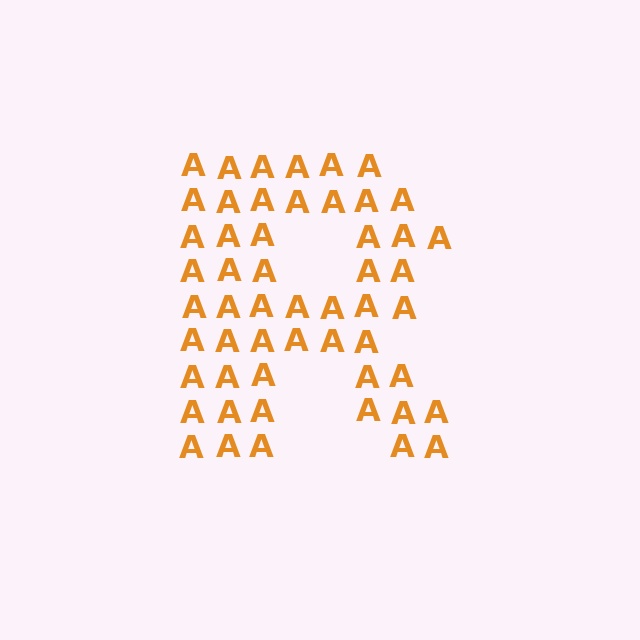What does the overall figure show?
The overall figure shows the letter R.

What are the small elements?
The small elements are letter A's.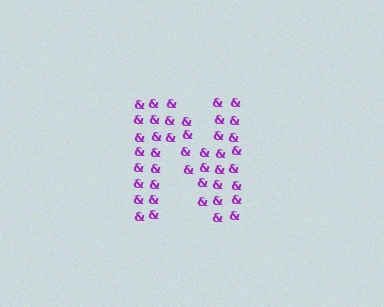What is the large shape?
The large shape is the letter N.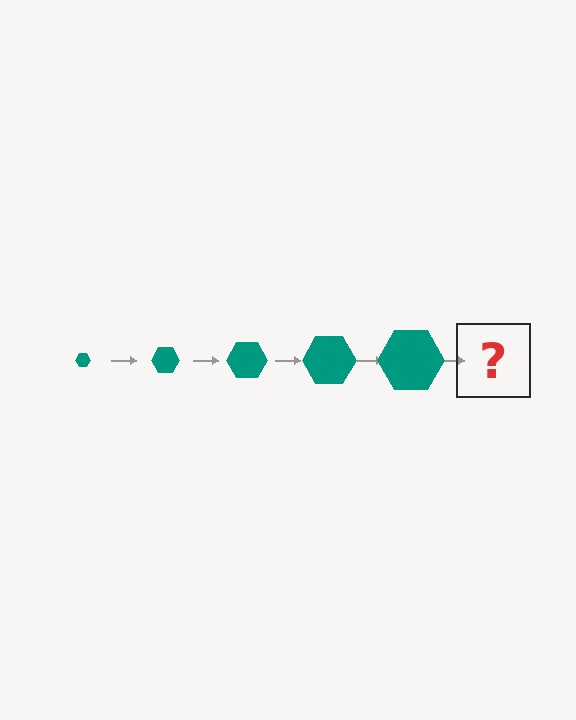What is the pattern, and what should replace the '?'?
The pattern is that the hexagon gets progressively larger each step. The '?' should be a teal hexagon, larger than the previous one.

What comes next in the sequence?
The next element should be a teal hexagon, larger than the previous one.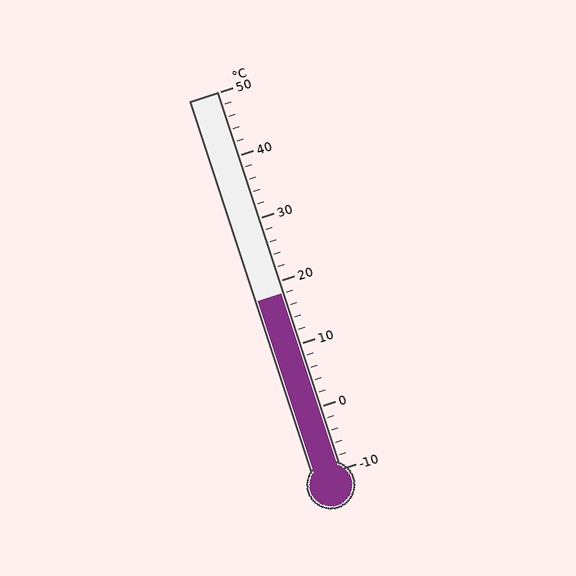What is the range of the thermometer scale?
The thermometer scale ranges from -10°C to 50°C.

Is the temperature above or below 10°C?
The temperature is above 10°C.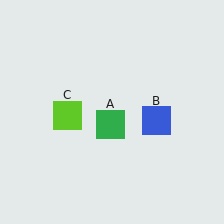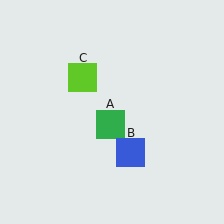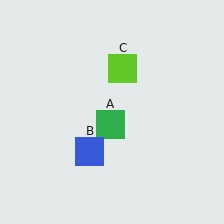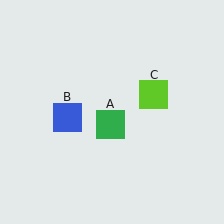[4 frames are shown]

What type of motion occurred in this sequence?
The blue square (object B), lime square (object C) rotated clockwise around the center of the scene.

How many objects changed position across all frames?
2 objects changed position: blue square (object B), lime square (object C).